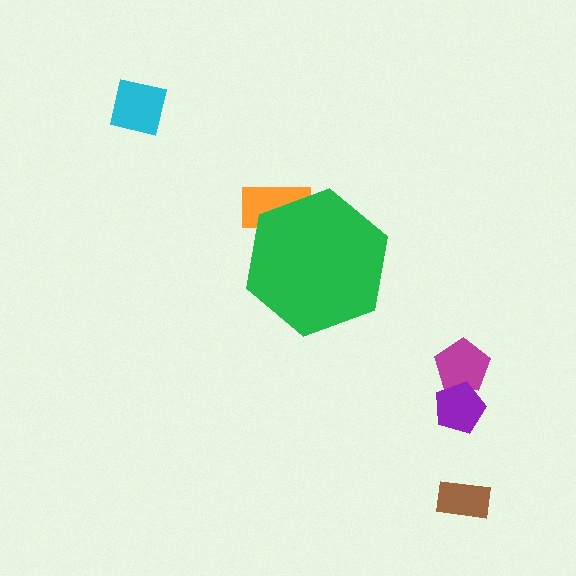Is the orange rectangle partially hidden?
Yes, the orange rectangle is partially hidden behind the green hexagon.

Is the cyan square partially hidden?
No, the cyan square is fully visible.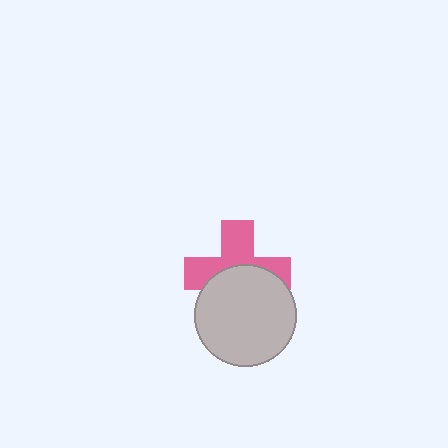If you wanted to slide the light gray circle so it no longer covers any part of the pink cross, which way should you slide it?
Slide it down — that is the most direct way to separate the two shapes.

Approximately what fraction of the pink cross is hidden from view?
Roughly 48% of the pink cross is hidden behind the light gray circle.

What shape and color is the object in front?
The object in front is a light gray circle.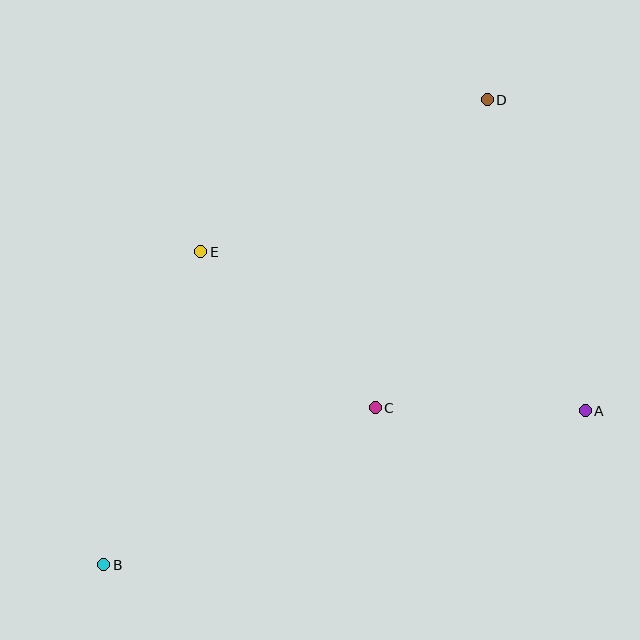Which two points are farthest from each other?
Points B and D are farthest from each other.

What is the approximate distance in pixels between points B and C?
The distance between B and C is approximately 314 pixels.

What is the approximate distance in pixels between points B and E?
The distance between B and E is approximately 328 pixels.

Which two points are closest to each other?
Points A and C are closest to each other.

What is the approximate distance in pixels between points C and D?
The distance between C and D is approximately 328 pixels.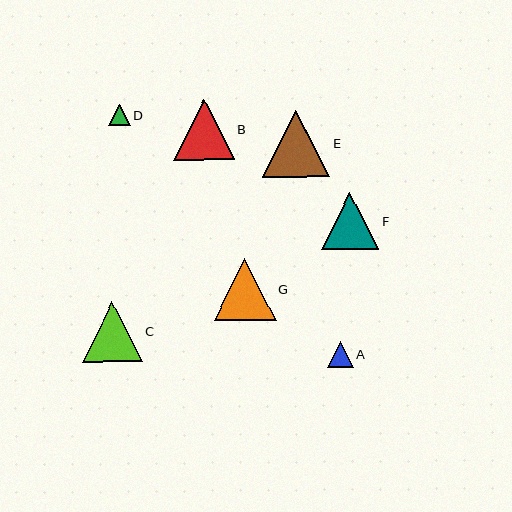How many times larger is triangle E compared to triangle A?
Triangle E is approximately 2.7 times the size of triangle A.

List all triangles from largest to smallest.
From largest to smallest: E, G, B, C, F, A, D.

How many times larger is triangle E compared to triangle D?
Triangle E is approximately 3.1 times the size of triangle D.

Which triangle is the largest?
Triangle E is the largest with a size of approximately 67 pixels.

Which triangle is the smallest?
Triangle D is the smallest with a size of approximately 21 pixels.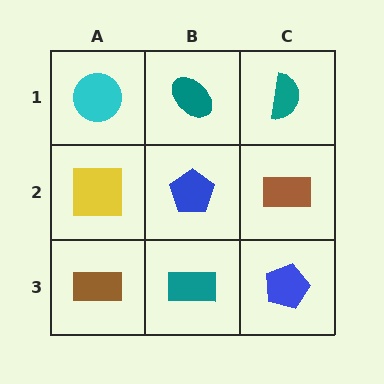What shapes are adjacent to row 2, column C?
A teal semicircle (row 1, column C), a blue pentagon (row 3, column C), a blue pentagon (row 2, column B).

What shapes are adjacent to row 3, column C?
A brown rectangle (row 2, column C), a teal rectangle (row 3, column B).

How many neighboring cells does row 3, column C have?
2.